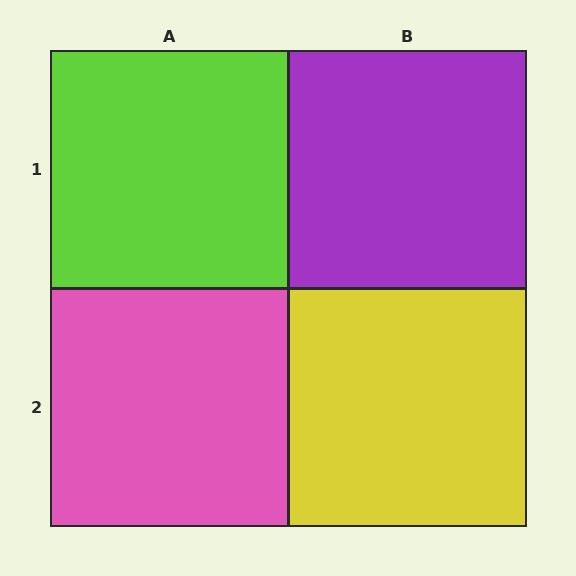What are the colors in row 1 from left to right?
Lime, purple.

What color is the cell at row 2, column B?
Yellow.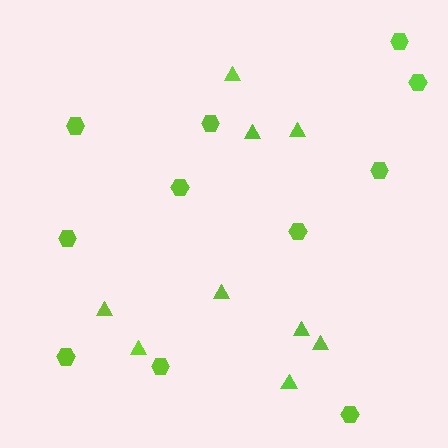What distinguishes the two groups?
There are 2 groups: one group of triangles (9) and one group of hexagons (11).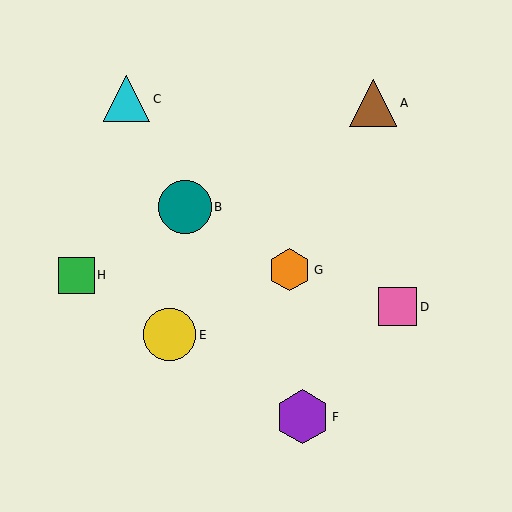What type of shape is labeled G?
Shape G is an orange hexagon.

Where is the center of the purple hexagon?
The center of the purple hexagon is at (302, 417).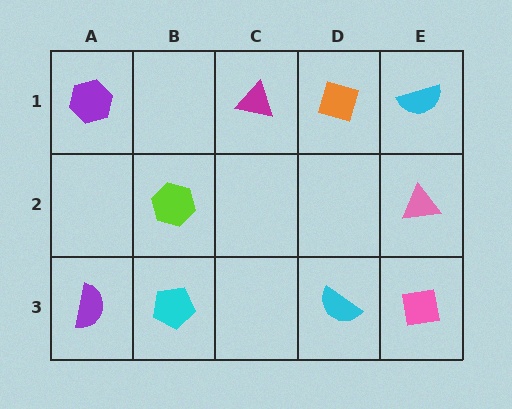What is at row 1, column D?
An orange diamond.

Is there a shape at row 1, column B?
No, that cell is empty.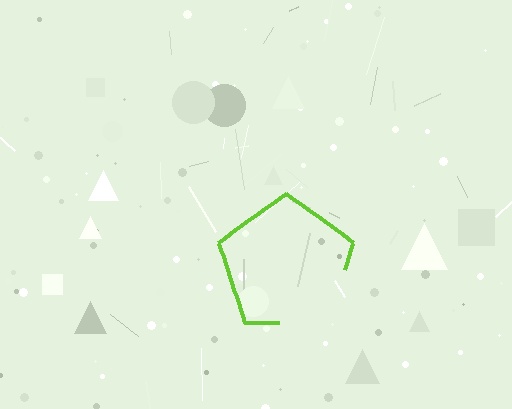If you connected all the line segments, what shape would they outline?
They would outline a pentagon.